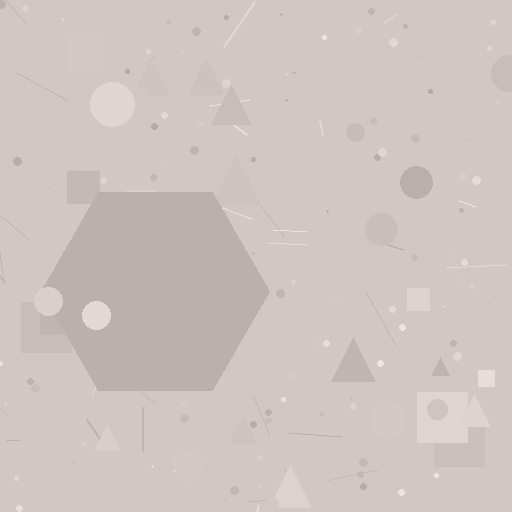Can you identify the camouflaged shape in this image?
The camouflaged shape is a hexagon.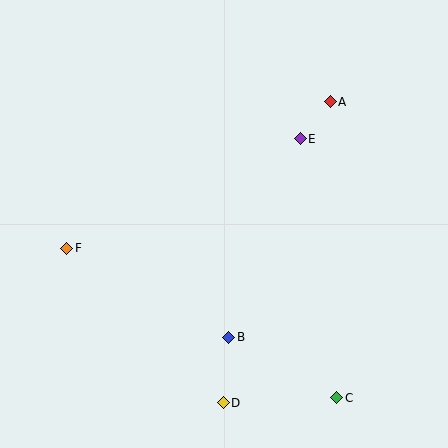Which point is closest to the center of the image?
Point B at (229, 337) is closest to the center.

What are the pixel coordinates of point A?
Point A is at (330, 102).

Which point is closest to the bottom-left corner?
Point F is closest to the bottom-left corner.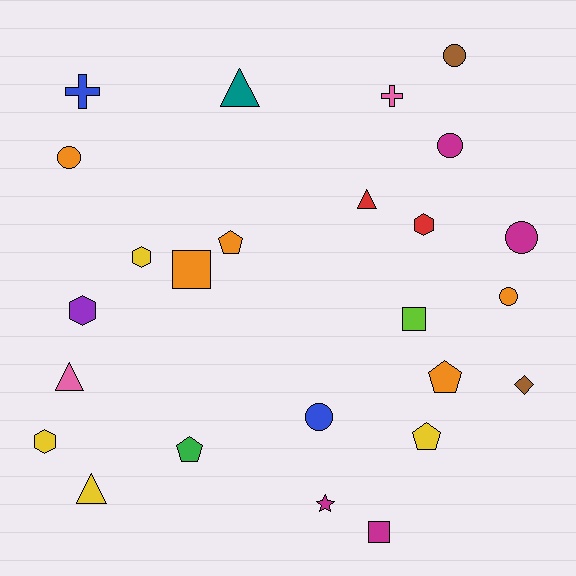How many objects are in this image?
There are 25 objects.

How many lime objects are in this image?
There is 1 lime object.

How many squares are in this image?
There are 3 squares.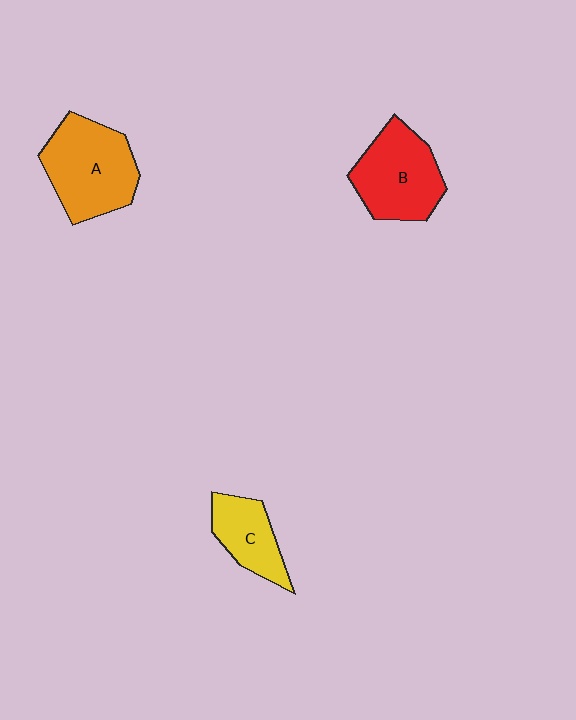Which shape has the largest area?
Shape A (orange).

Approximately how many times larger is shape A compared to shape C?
Approximately 1.7 times.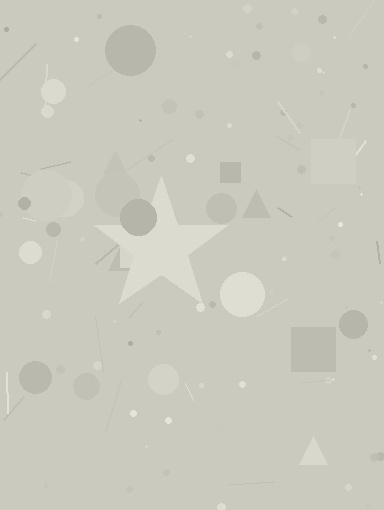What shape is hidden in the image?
A star is hidden in the image.